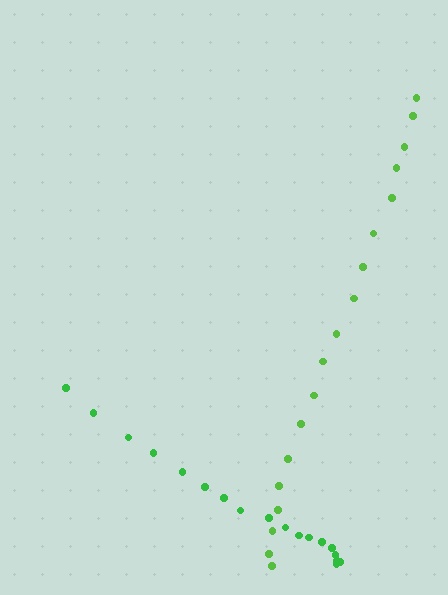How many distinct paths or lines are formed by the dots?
There are 2 distinct paths.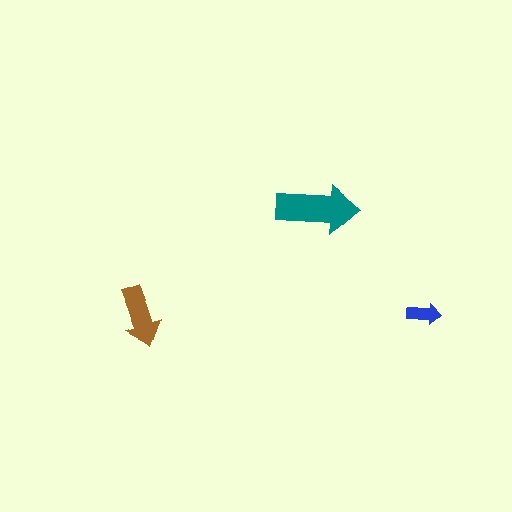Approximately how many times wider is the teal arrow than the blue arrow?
About 2.5 times wider.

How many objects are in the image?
There are 3 objects in the image.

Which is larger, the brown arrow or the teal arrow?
The teal one.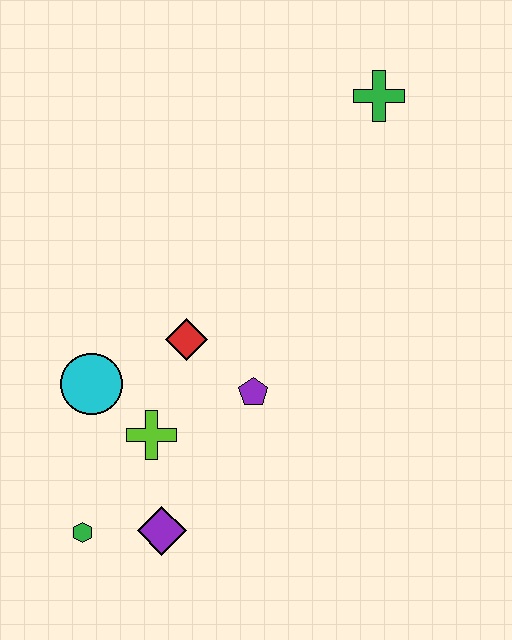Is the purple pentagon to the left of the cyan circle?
No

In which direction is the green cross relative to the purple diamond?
The green cross is above the purple diamond.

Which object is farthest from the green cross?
The green hexagon is farthest from the green cross.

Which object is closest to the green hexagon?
The purple diamond is closest to the green hexagon.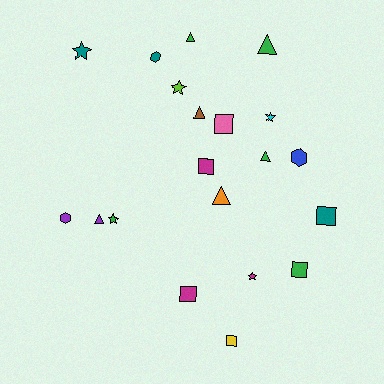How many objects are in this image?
There are 20 objects.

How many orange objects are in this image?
There is 1 orange object.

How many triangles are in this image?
There are 6 triangles.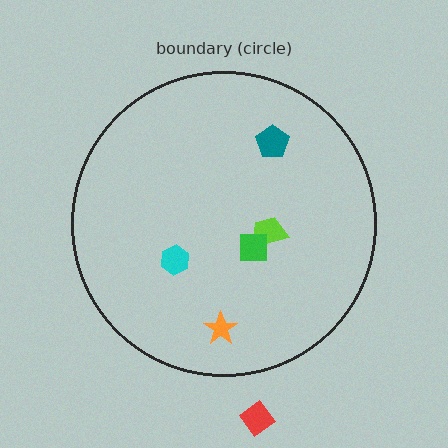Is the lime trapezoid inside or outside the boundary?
Inside.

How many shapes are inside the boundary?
5 inside, 1 outside.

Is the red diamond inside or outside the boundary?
Outside.